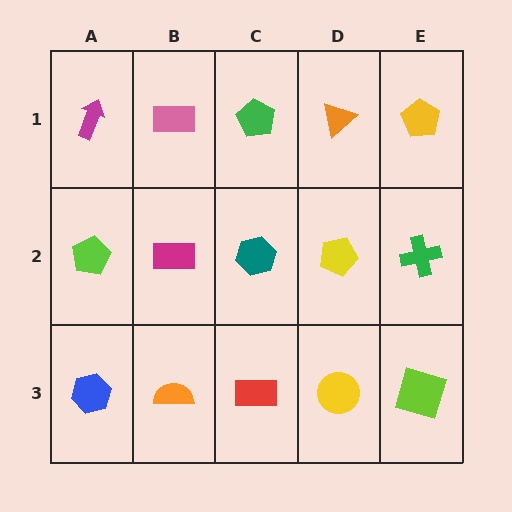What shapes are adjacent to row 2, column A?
A magenta arrow (row 1, column A), a blue hexagon (row 3, column A), a magenta rectangle (row 2, column B).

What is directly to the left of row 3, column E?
A yellow circle.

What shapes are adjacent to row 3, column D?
A yellow pentagon (row 2, column D), a red rectangle (row 3, column C), a lime square (row 3, column E).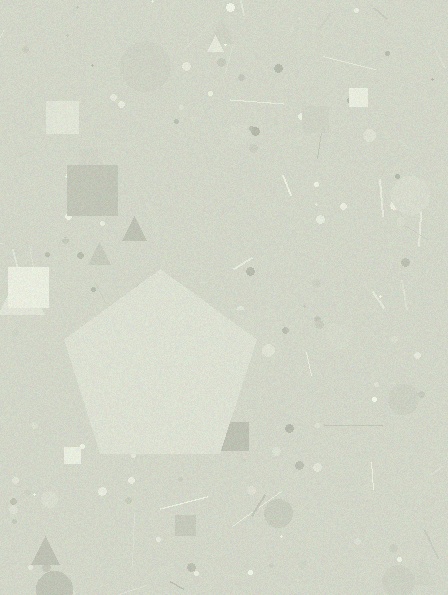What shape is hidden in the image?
A pentagon is hidden in the image.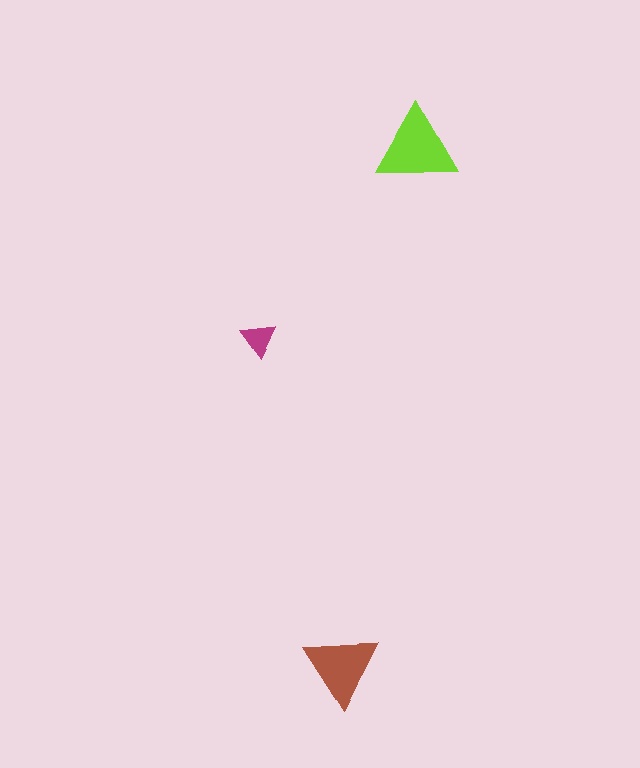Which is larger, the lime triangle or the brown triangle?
The lime one.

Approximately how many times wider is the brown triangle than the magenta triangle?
About 2 times wider.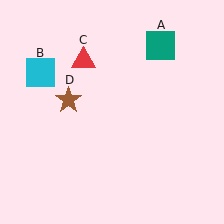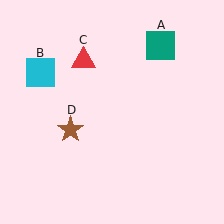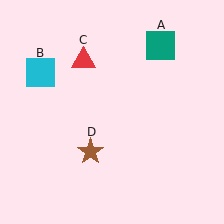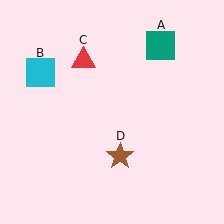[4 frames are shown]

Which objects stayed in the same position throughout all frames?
Teal square (object A) and cyan square (object B) and red triangle (object C) remained stationary.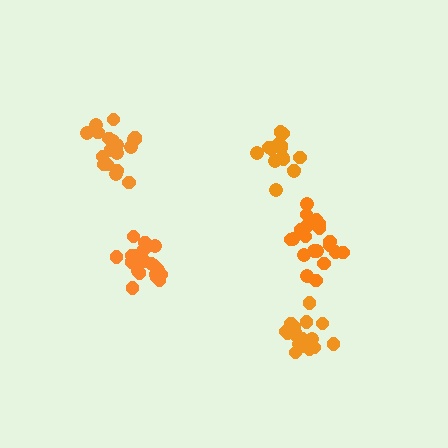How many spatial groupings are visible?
There are 5 spatial groupings.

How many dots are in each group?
Group 1: 20 dots, Group 2: 20 dots, Group 3: 20 dots, Group 4: 18 dots, Group 5: 15 dots (93 total).